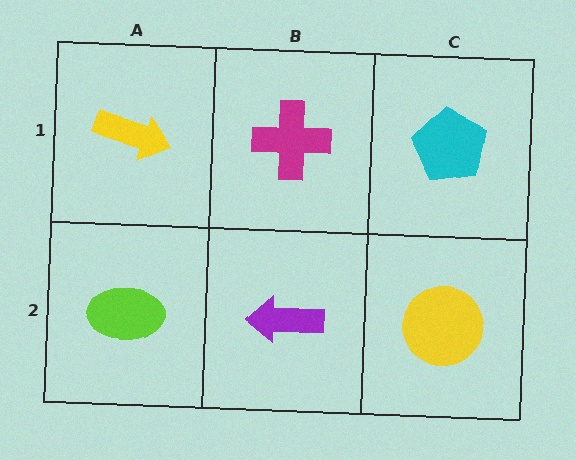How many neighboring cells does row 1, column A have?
2.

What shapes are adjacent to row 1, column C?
A yellow circle (row 2, column C), a magenta cross (row 1, column B).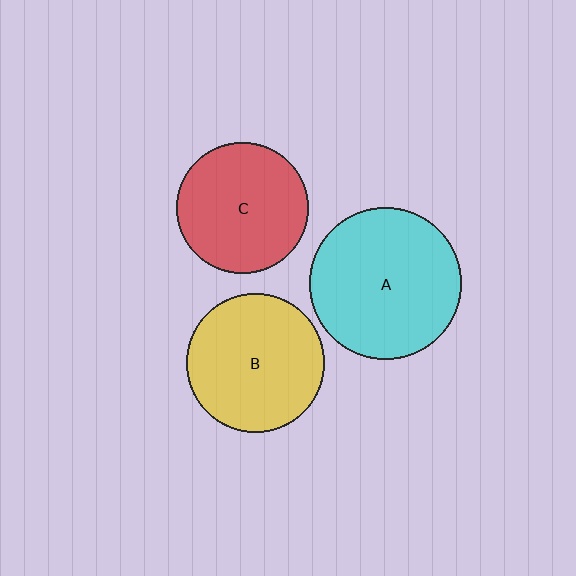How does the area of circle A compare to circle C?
Approximately 1.3 times.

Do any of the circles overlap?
No, none of the circles overlap.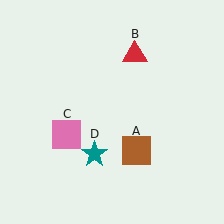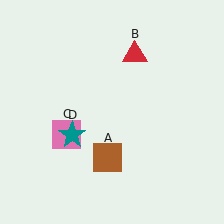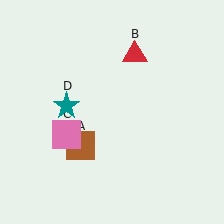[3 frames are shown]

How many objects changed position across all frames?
2 objects changed position: brown square (object A), teal star (object D).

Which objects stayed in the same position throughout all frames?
Red triangle (object B) and pink square (object C) remained stationary.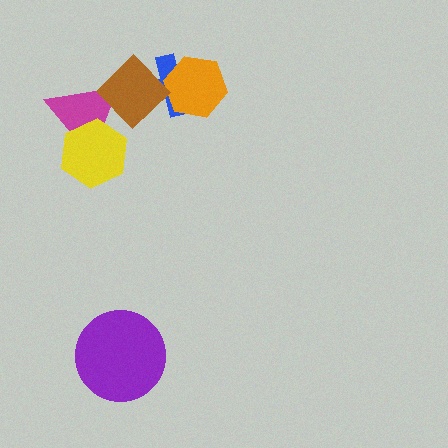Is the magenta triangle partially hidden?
Yes, it is partially covered by another shape.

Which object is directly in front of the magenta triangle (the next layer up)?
The yellow hexagon is directly in front of the magenta triangle.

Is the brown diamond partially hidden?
No, no other shape covers it.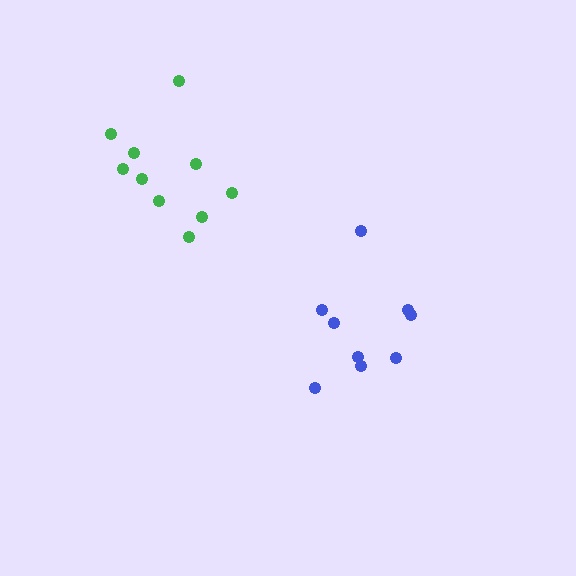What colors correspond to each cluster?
The clusters are colored: blue, green.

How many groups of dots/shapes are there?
There are 2 groups.